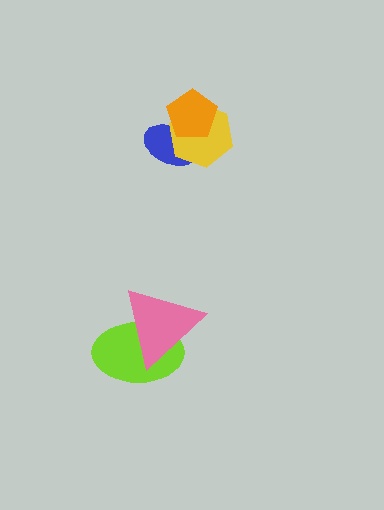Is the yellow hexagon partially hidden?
Yes, it is partially covered by another shape.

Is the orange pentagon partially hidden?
No, no other shape covers it.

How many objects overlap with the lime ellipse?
1 object overlaps with the lime ellipse.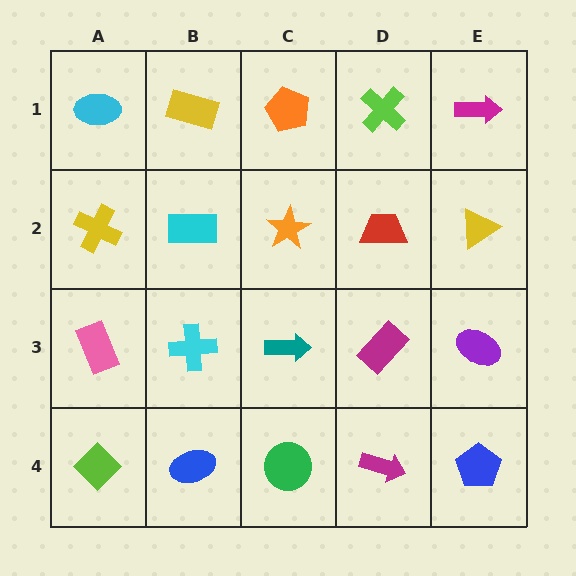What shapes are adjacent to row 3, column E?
A yellow triangle (row 2, column E), a blue pentagon (row 4, column E), a magenta rectangle (row 3, column D).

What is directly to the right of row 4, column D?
A blue pentagon.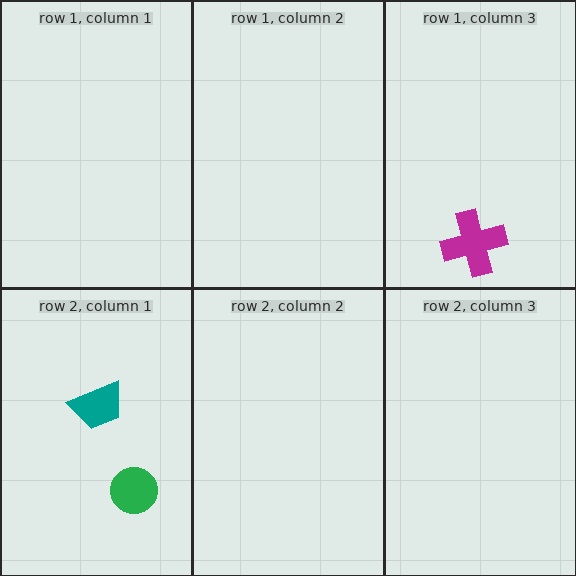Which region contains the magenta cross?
The row 1, column 3 region.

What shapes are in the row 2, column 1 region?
The green circle, the teal trapezoid.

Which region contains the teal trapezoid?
The row 2, column 1 region.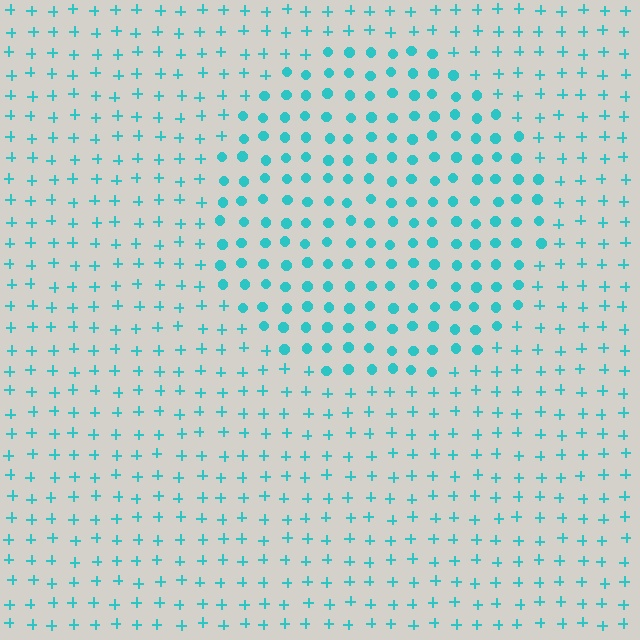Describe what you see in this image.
The image is filled with small cyan elements arranged in a uniform grid. A circle-shaped region contains circles, while the surrounding area contains plus signs. The boundary is defined purely by the change in element shape.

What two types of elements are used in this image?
The image uses circles inside the circle region and plus signs outside it.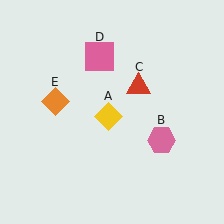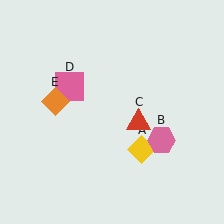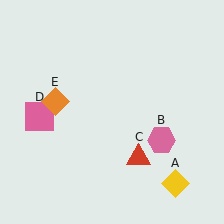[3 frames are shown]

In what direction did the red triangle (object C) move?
The red triangle (object C) moved down.